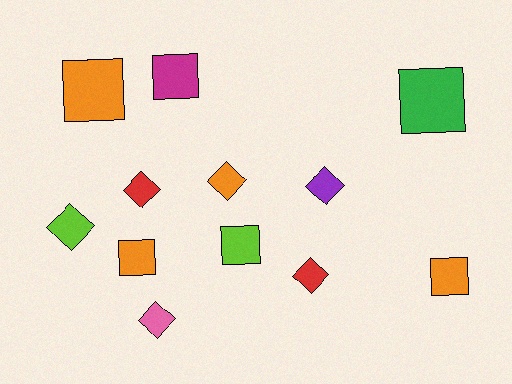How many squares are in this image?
There are 6 squares.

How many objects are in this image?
There are 12 objects.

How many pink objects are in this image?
There is 1 pink object.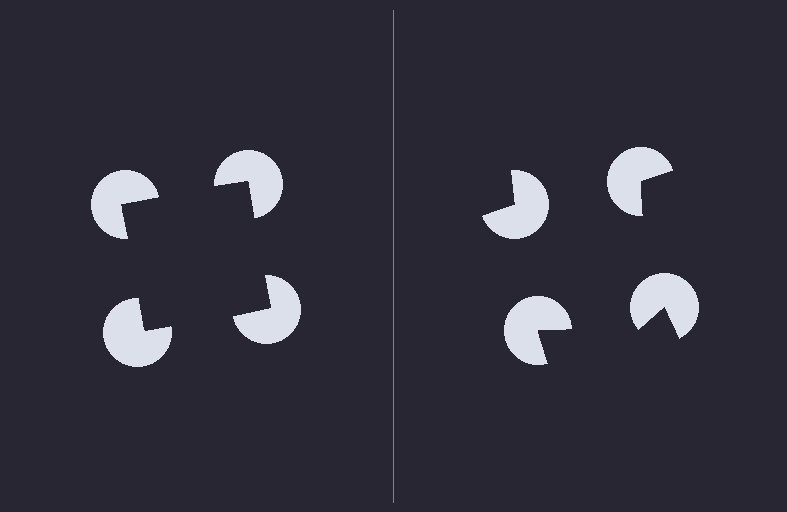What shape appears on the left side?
An illusory square.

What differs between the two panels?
The pac-man discs are positioned identically on both sides; only the wedge orientations differ. On the left they align to a square; on the right they are misaligned.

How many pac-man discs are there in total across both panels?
8 — 4 on each side.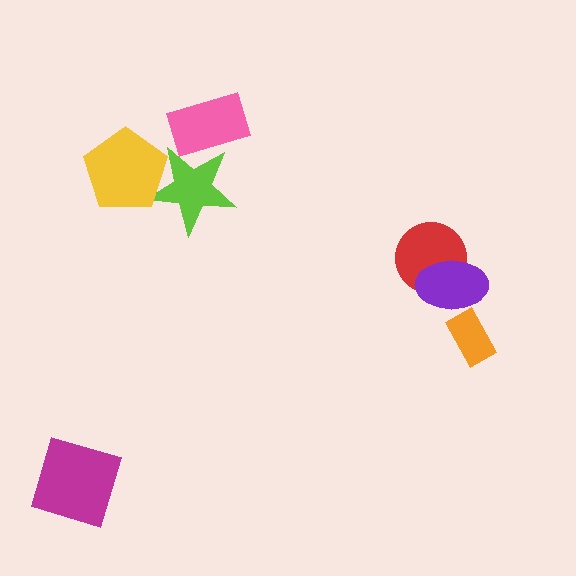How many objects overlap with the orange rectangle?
1 object overlaps with the orange rectangle.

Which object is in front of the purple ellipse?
The orange rectangle is in front of the purple ellipse.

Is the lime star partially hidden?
Yes, it is partially covered by another shape.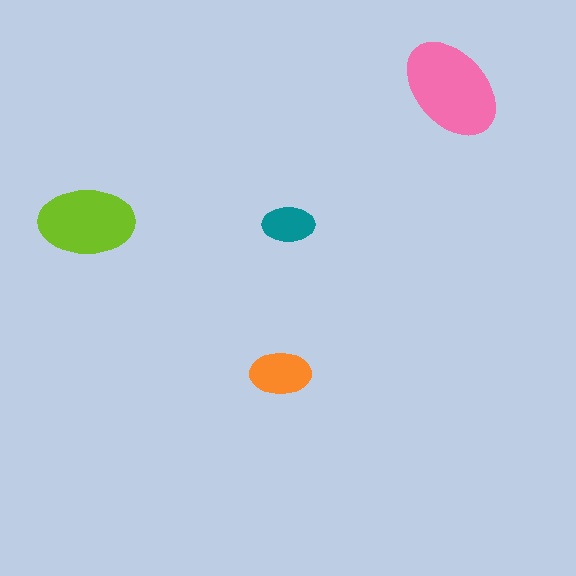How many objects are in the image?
There are 4 objects in the image.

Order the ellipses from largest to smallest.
the pink one, the lime one, the orange one, the teal one.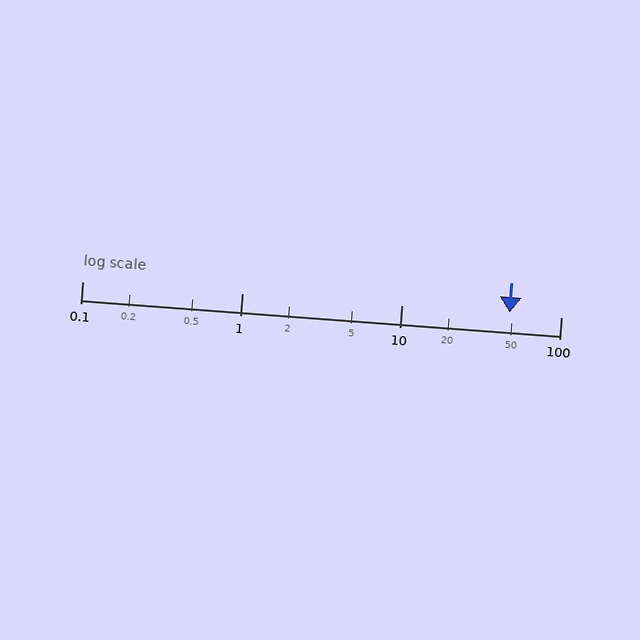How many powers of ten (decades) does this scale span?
The scale spans 3 decades, from 0.1 to 100.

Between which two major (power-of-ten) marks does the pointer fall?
The pointer is between 10 and 100.